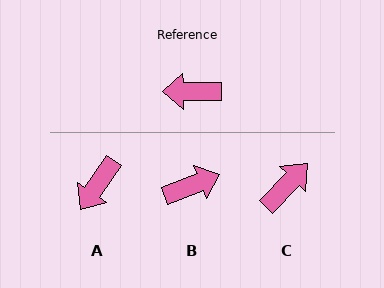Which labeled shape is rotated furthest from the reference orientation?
B, about 159 degrees away.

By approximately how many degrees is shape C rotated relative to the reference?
Approximately 134 degrees clockwise.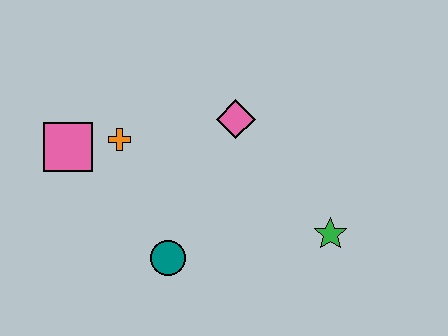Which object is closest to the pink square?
The orange cross is closest to the pink square.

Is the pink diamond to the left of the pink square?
No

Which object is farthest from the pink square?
The green star is farthest from the pink square.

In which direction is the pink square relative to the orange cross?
The pink square is to the left of the orange cross.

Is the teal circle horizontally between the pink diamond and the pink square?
Yes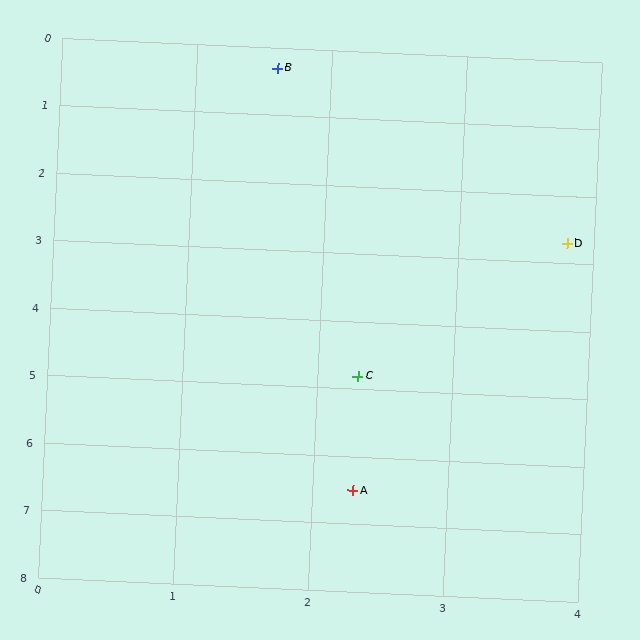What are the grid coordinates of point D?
Point D is at approximately (3.8, 2.7).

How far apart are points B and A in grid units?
Points B and A are about 6.2 grid units apart.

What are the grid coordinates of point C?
Point C is at approximately (2.3, 4.8).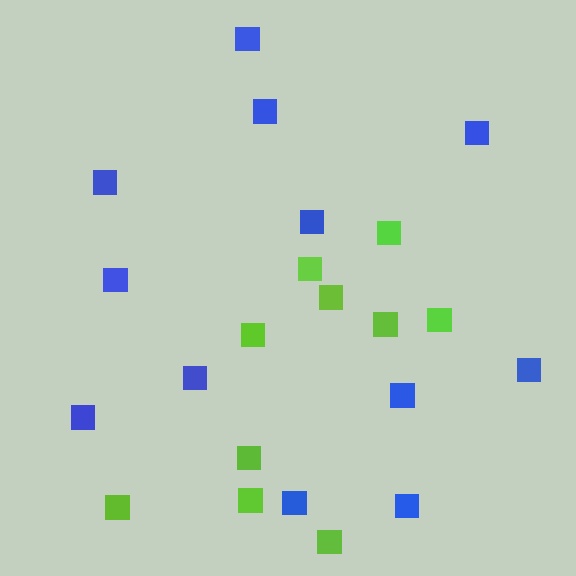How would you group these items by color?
There are 2 groups: one group of lime squares (10) and one group of blue squares (12).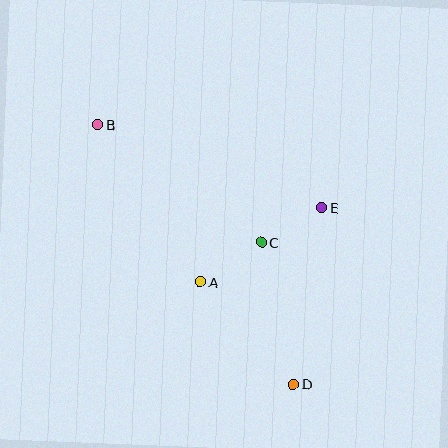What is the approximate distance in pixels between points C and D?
The distance between C and D is approximately 145 pixels.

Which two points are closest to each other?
Points C and E are closest to each other.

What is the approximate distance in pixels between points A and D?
The distance between A and D is approximately 138 pixels.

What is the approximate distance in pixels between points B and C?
The distance between B and C is approximately 202 pixels.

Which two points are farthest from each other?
Points B and D are farthest from each other.